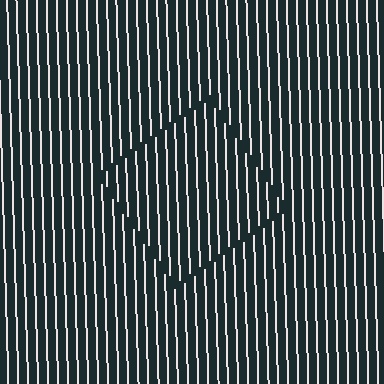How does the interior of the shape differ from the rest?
The interior of the shape contains the same grating, shifted by half a period — the contour is defined by the phase discontinuity where line-ends from the inner and outer gratings abut.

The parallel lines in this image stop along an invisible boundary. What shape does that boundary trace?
An illusory square. The interior of the shape contains the same grating, shifted by half a period — the contour is defined by the phase discontinuity where line-ends from the inner and outer gratings abut.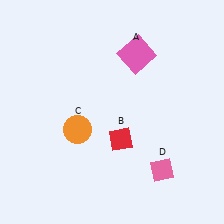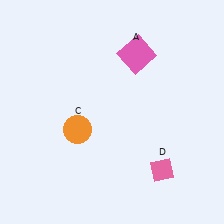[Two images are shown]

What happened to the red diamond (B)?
The red diamond (B) was removed in Image 2. It was in the bottom-right area of Image 1.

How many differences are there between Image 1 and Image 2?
There is 1 difference between the two images.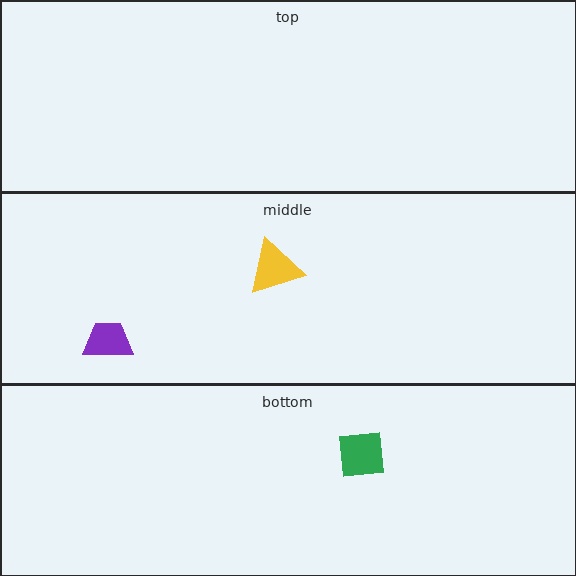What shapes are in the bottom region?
The green square.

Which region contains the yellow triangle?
The middle region.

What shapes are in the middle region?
The purple trapezoid, the yellow triangle.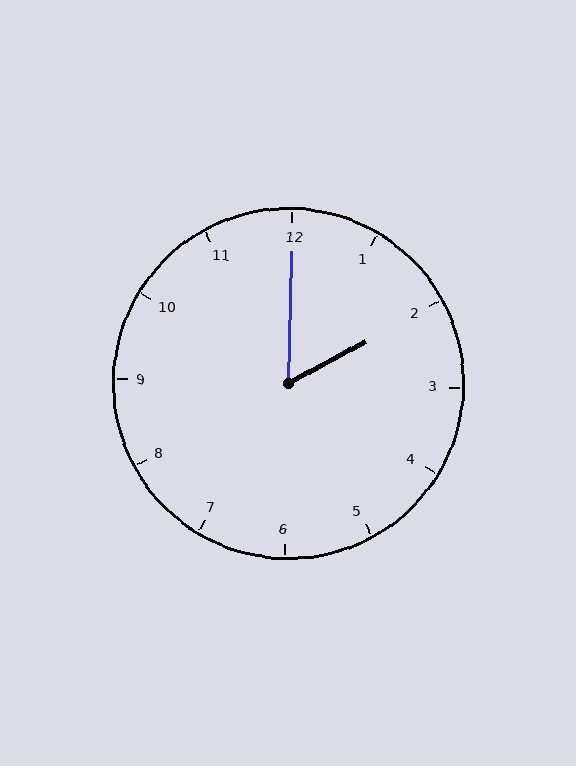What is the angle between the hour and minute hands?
Approximately 60 degrees.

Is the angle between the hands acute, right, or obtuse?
It is acute.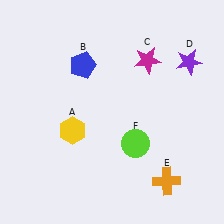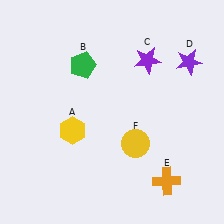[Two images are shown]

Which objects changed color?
B changed from blue to green. C changed from magenta to purple. F changed from lime to yellow.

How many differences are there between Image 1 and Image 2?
There are 3 differences between the two images.